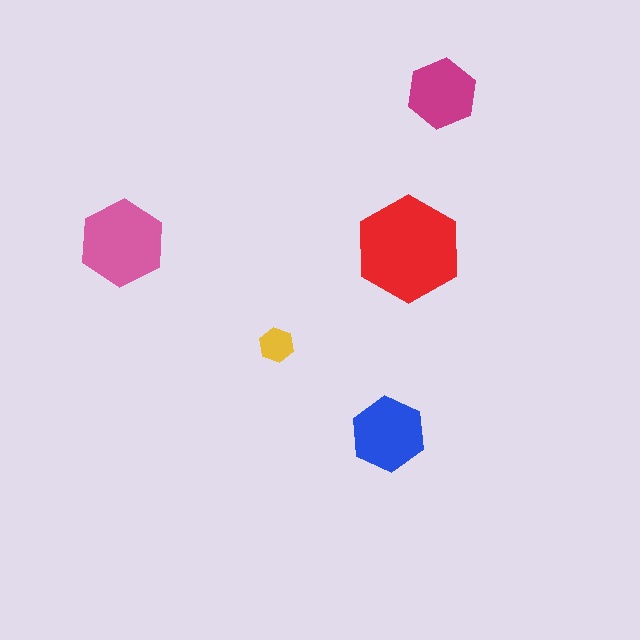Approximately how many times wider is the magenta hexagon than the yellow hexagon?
About 2 times wider.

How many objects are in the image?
There are 5 objects in the image.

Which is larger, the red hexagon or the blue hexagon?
The red one.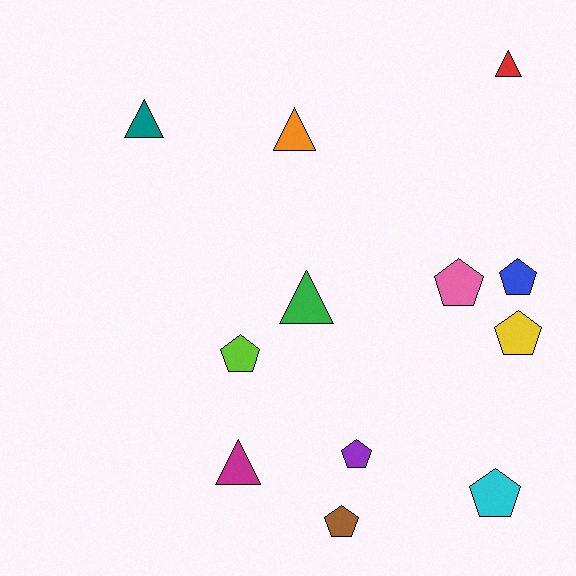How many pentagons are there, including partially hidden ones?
There are 7 pentagons.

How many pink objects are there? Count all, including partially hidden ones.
There is 1 pink object.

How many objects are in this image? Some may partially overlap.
There are 12 objects.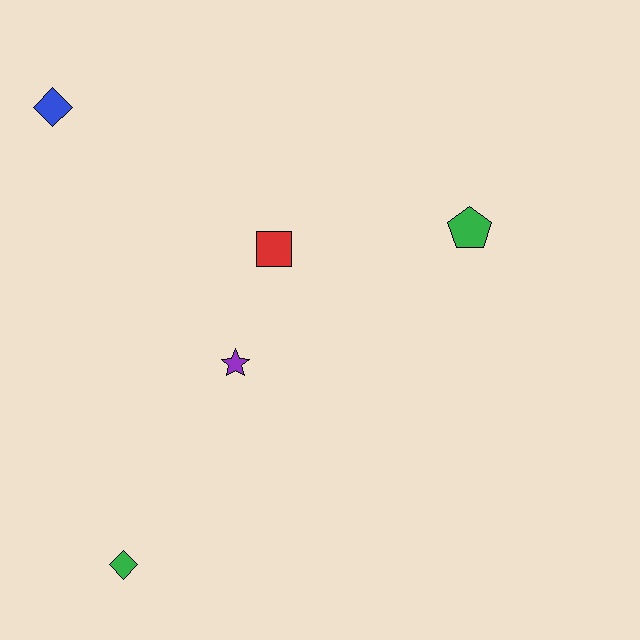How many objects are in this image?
There are 5 objects.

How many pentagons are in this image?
There is 1 pentagon.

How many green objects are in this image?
There are 2 green objects.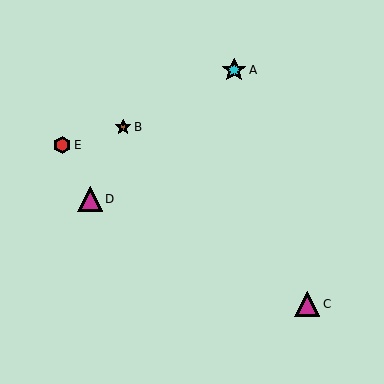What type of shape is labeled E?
Shape E is a red hexagon.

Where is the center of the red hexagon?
The center of the red hexagon is at (62, 145).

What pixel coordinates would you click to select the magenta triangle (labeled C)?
Click at (307, 304) to select the magenta triangle C.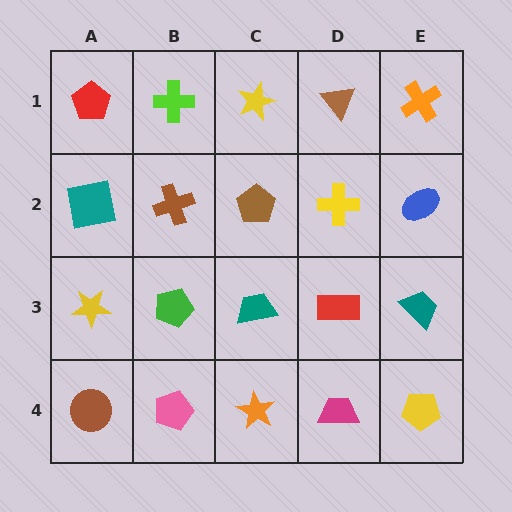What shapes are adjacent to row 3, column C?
A brown pentagon (row 2, column C), an orange star (row 4, column C), a green pentagon (row 3, column B), a red rectangle (row 3, column D).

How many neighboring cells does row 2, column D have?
4.